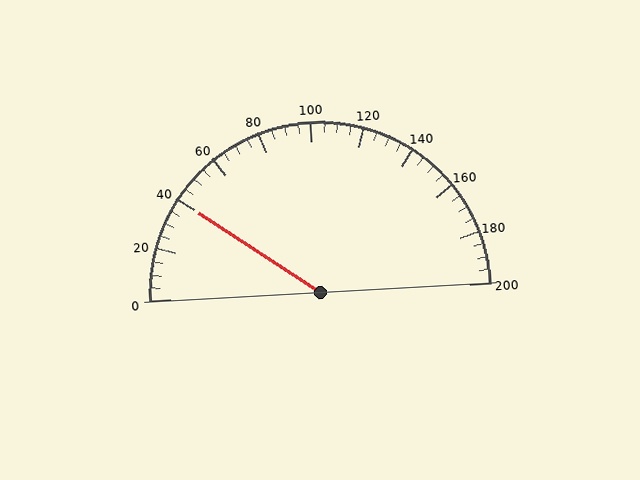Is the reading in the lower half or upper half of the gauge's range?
The reading is in the lower half of the range (0 to 200).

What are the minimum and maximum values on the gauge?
The gauge ranges from 0 to 200.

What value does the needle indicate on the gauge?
The needle indicates approximately 40.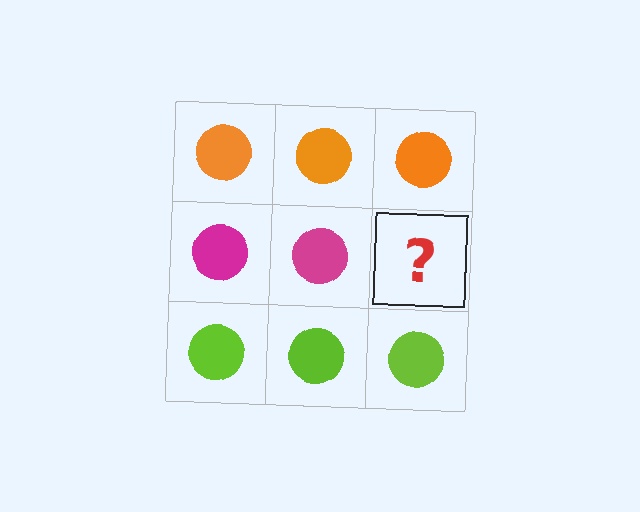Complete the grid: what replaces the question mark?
The question mark should be replaced with a magenta circle.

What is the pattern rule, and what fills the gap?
The rule is that each row has a consistent color. The gap should be filled with a magenta circle.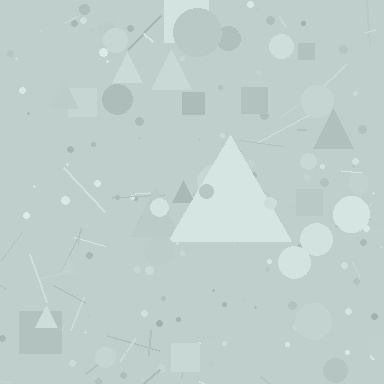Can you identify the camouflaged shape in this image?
The camouflaged shape is a triangle.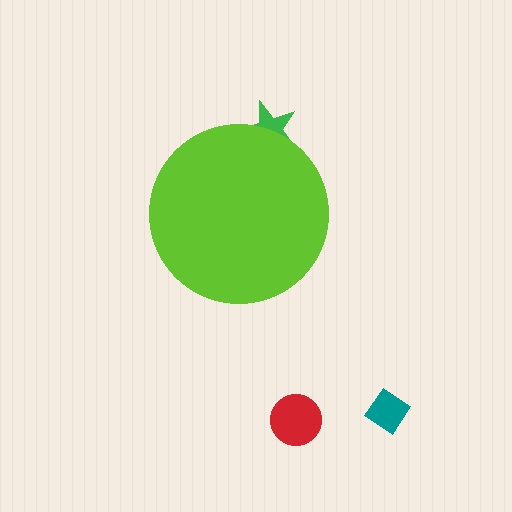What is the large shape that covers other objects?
A lime circle.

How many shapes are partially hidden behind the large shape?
1 shape is partially hidden.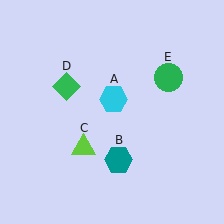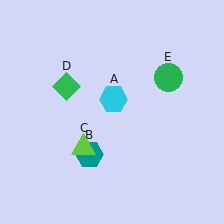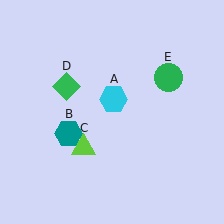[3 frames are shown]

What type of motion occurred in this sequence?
The teal hexagon (object B) rotated clockwise around the center of the scene.